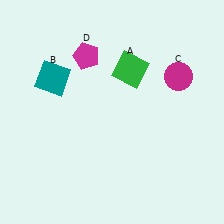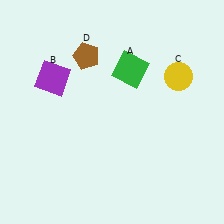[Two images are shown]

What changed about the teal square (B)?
In Image 1, B is teal. In Image 2, it changed to purple.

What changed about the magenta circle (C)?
In Image 1, C is magenta. In Image 2, it changed to yellow.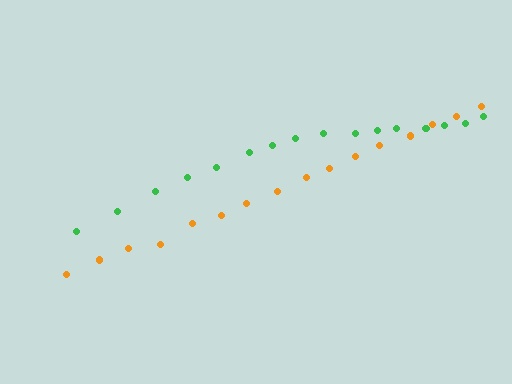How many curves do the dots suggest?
There are 2 distinct paths.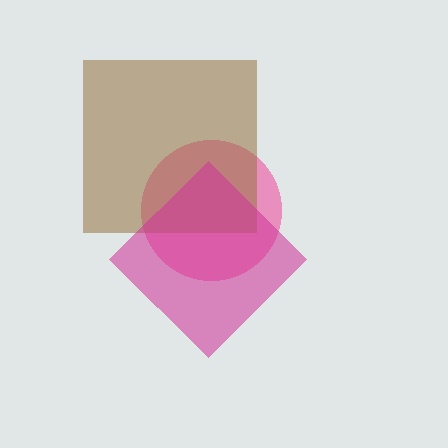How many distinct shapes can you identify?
There are 3 distinct shapes: a pink circle, a brown square, a magenta diamond.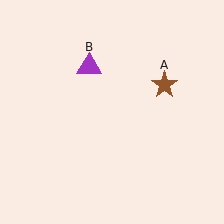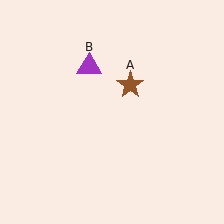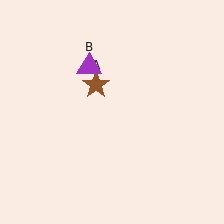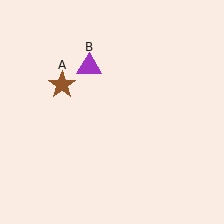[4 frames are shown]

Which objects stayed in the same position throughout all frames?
Purple triangle (object B) remained stationary.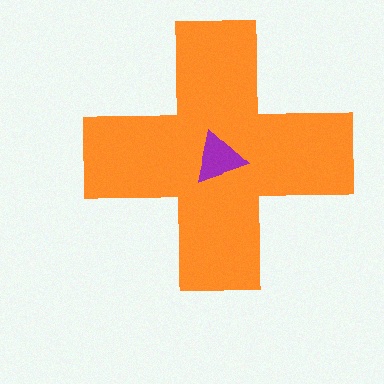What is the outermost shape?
The orange cross.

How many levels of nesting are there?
2.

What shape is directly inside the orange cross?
The purple triangle.